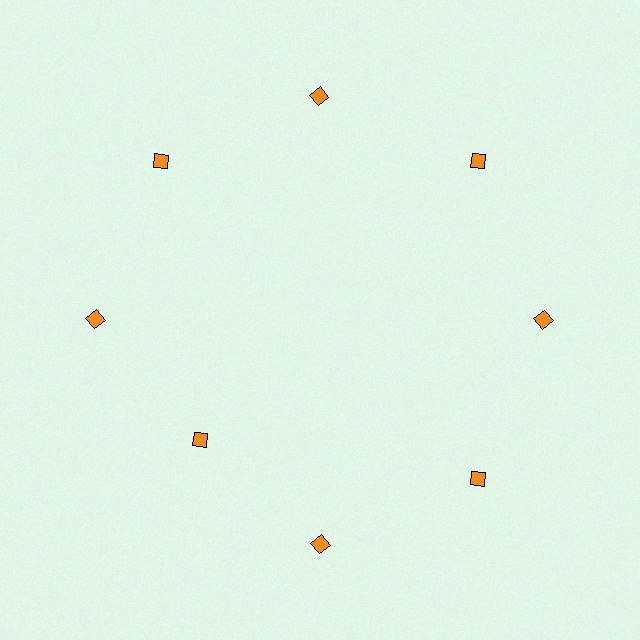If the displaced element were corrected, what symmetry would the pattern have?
It would have 8-fold rotational symmetry — the pattern would map onto itself every 45 degrees.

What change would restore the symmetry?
The symmetry would be restored by moving it outward, back onto the ring so that all 8 diamonds sit at equal angles and equal distance from the center.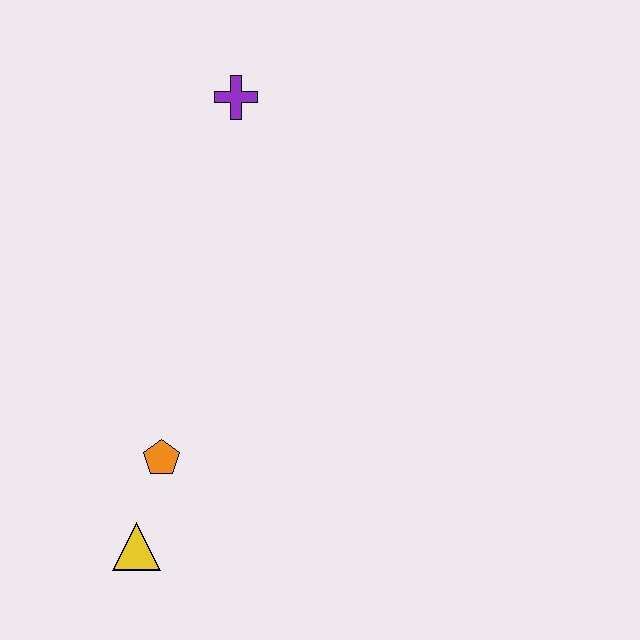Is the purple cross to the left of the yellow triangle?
No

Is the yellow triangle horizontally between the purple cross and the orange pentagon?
No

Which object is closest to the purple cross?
The orange pentagon is closest to the purple cross.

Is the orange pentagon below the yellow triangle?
No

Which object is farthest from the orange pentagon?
The purple cross is farthest from the orange pentagon.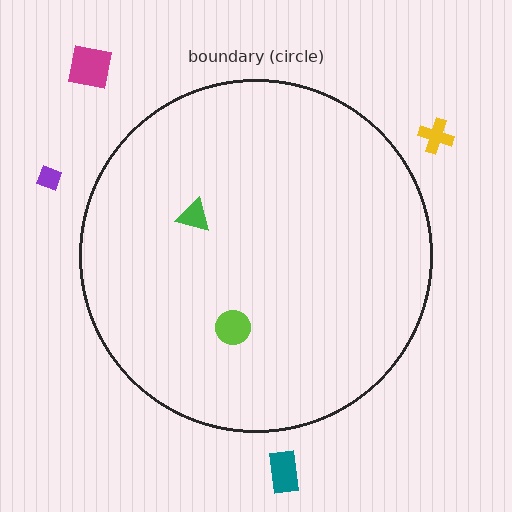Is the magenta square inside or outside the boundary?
Outside.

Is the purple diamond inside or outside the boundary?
Outside.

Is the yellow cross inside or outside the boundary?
Outside.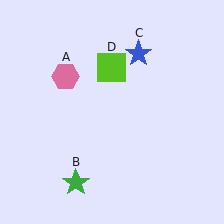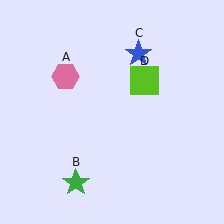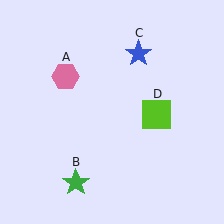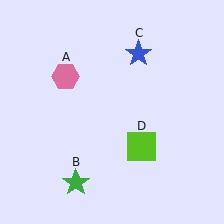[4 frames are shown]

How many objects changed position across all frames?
1 object changed position: lime square (object D).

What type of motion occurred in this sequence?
The lime square (object D) rotated clockwise around the center of the scene.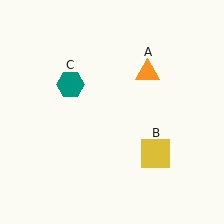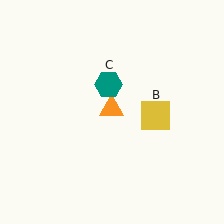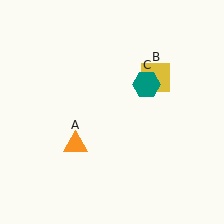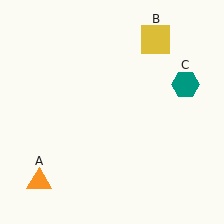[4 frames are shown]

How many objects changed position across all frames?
3 objects changed position: orange triangle (object A), yellow square (object B), teal hexagon (object C).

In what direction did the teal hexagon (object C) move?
The teal hexagon (object C) moved right.